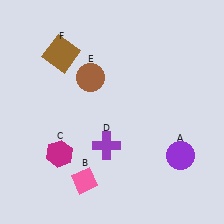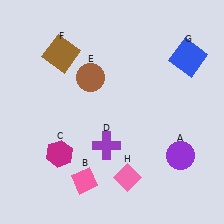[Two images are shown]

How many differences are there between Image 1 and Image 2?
There are 2 differences between the two images.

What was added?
A blue square (G), a pink diamond (H) were added in Image 2.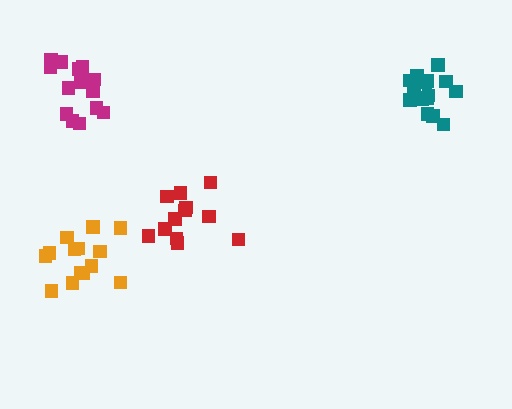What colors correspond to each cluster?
The clusters are colored: magenta, orange, red, teal.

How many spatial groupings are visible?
There are 4 spatial groupings.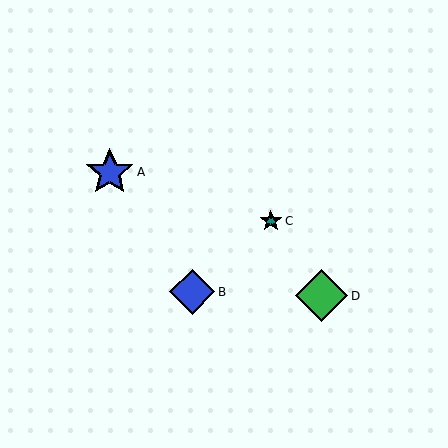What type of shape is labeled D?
Shape D is a green diamond.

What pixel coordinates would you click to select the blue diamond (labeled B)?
Click at (192, 292) to select the blue diamond B.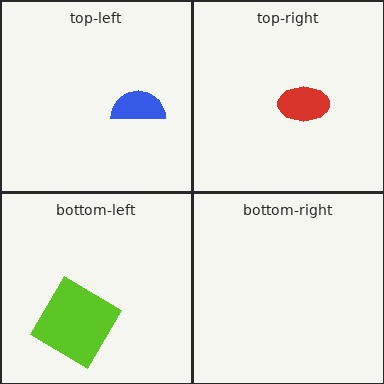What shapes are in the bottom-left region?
The lime diamond.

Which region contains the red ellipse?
The top-right region.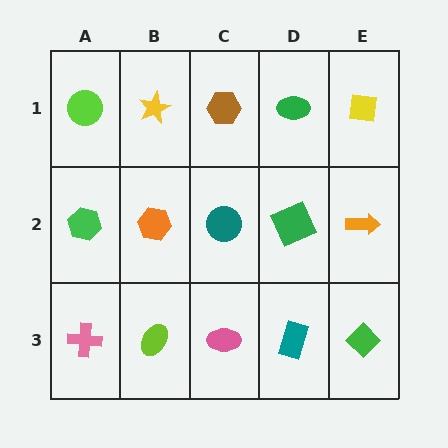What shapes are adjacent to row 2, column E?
A yellow square (row 1, column E), a green diamond (row 3, column E), a green square (row 2, column D).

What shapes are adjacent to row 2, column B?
A yellow star (row 1, column B), a lime ellipse (row 3, column B), a green hexagon (row 2, column A), a teal circle (row 2, column C).